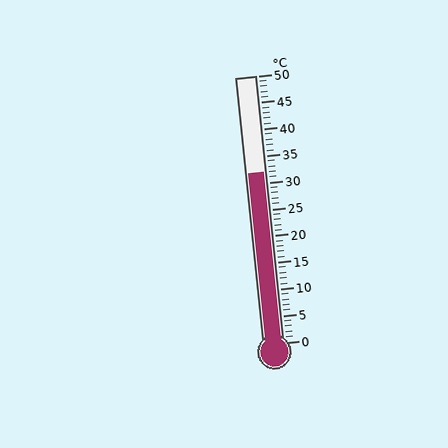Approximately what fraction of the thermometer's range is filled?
The thermometer is filled to approximately 65% of its range.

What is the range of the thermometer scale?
The thermometer scale ranges from 0°C to 50°C.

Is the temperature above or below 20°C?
The temperature is above 20°C.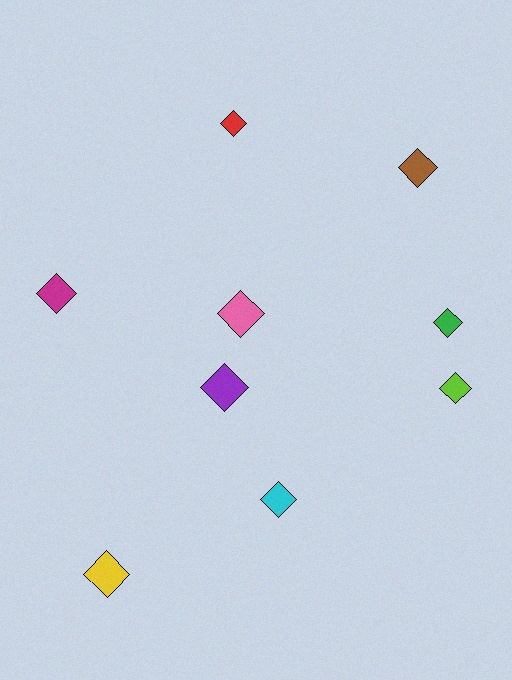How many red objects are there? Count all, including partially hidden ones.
There is 1 red object.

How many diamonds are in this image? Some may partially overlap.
There are 9 diamonds.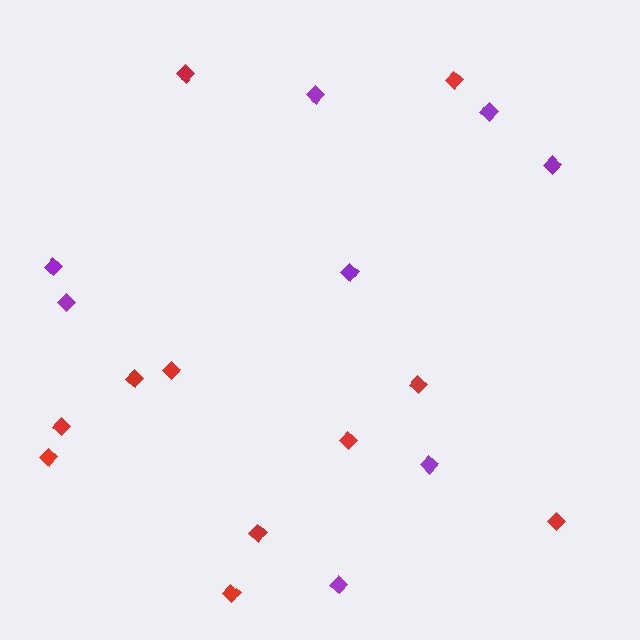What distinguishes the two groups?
There are 2 groups: one group of red diamonds (11) and one group of purple diamonds (8).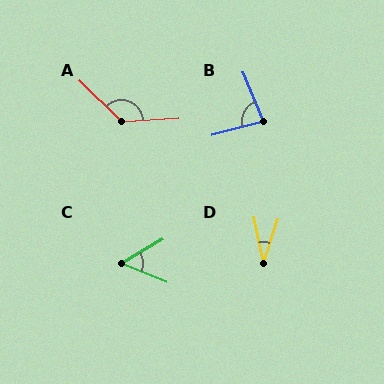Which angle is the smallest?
D, at approximately 29 degrees.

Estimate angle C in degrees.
Approximately 52 degrees.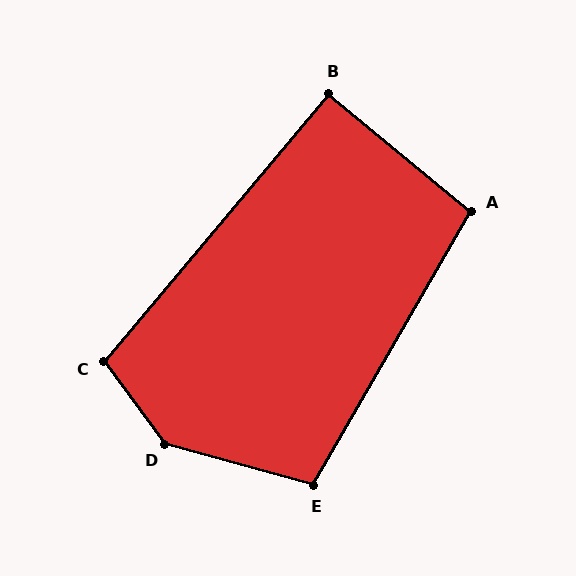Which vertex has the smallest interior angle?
B, at approximately 90 degrees.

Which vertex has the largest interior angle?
D, at approximately 142 degrees.